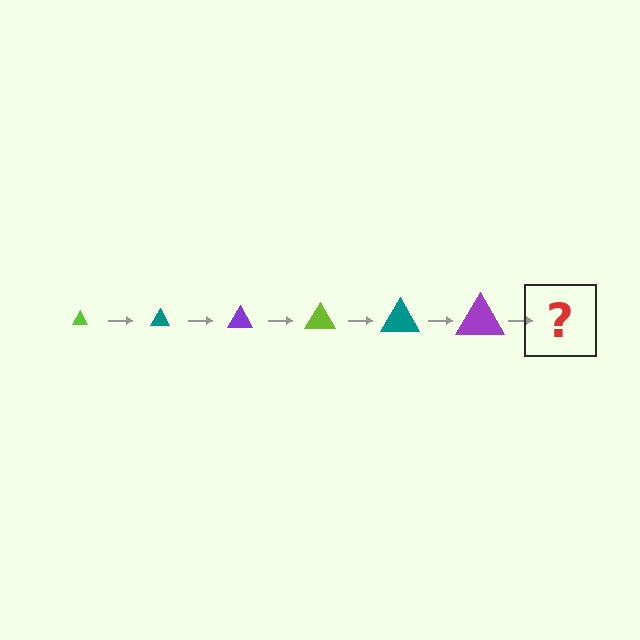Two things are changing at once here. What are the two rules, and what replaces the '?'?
The two rules are that the triangle grows larger each step and the color cycles through lime, teal, and purple. The '?' should be a lime triangle, larger than the previous one.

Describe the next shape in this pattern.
It should be a lime triangle, larger than the previous one.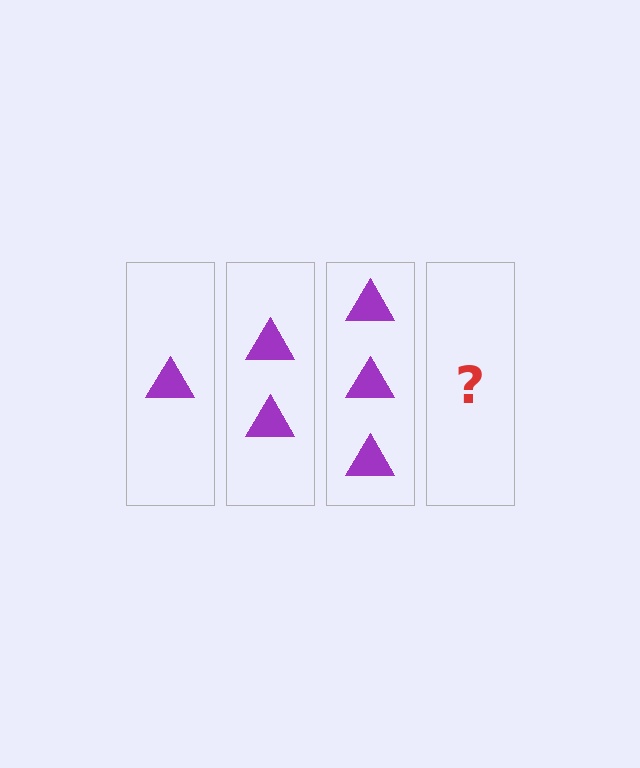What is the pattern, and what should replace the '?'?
The pattern is that each step adds one more triangle. The '?' should be 4 triangles.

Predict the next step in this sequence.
The next step is 4 triangles.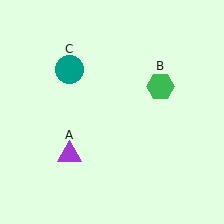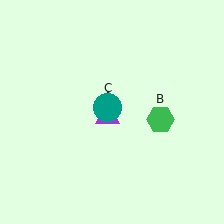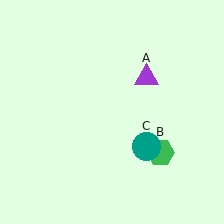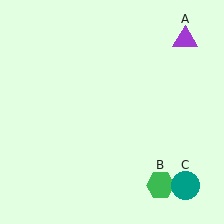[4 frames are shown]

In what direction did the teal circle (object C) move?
The teal circle (object C) moved down and to the right.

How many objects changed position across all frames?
3 objects changed position: purple triangle (object A), green hexagon (object B), teal circle (object C).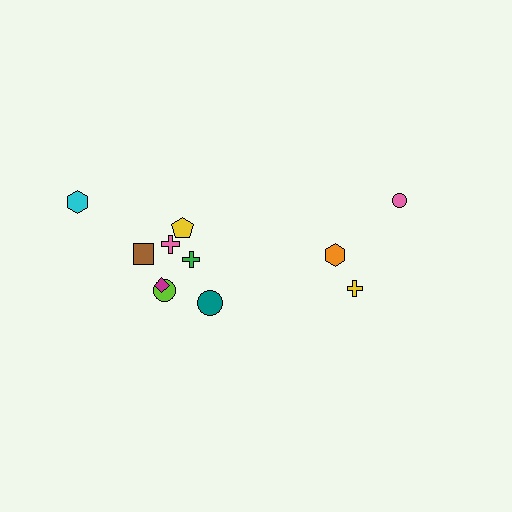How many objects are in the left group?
There are 8 objects.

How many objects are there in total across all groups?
There are 11 objects.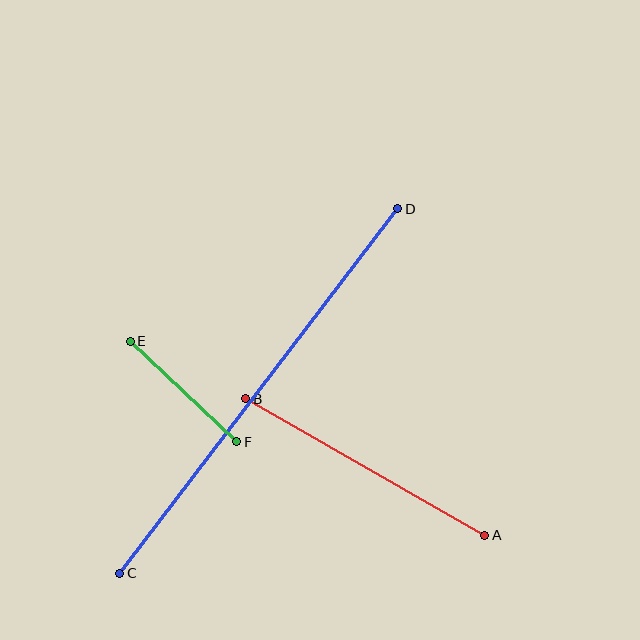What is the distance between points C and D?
The distance is approximately 458 pixels.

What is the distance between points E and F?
The distance is approximately 147 pixels.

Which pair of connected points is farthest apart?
Points C and D are farthest apart.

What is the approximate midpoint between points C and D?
The midpoint is at approximately (259, 391) pixels.